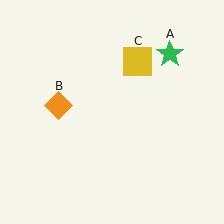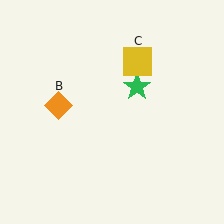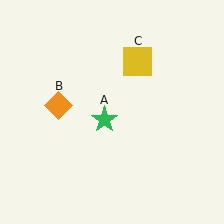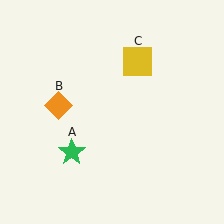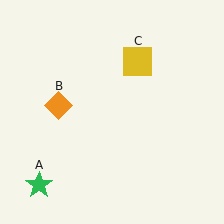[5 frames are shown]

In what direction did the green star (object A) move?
The green star (object A) moved down and to the left.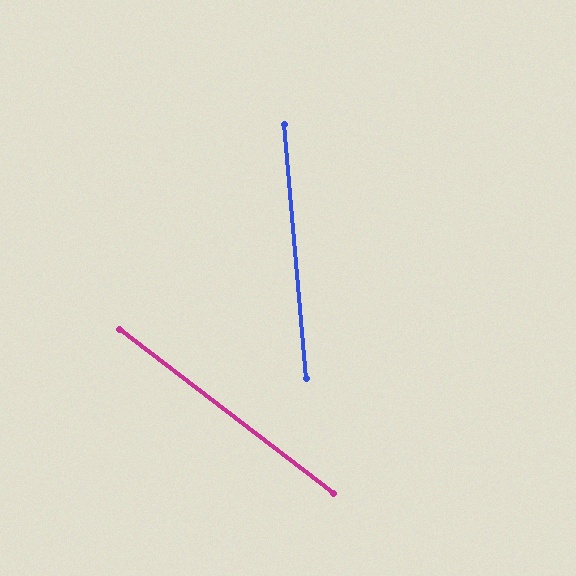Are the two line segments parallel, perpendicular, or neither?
Neither parallel nor perpendicular — they differ by about 48°.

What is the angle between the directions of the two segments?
Approximately 48 degrees.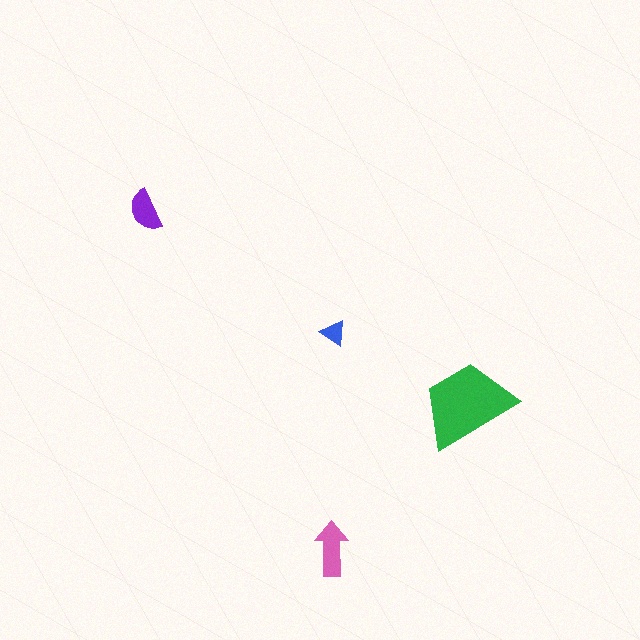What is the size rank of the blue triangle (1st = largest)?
4th.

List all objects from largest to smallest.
The green trapezoid, the pink arrow, the purple semicircle, the blue triangle.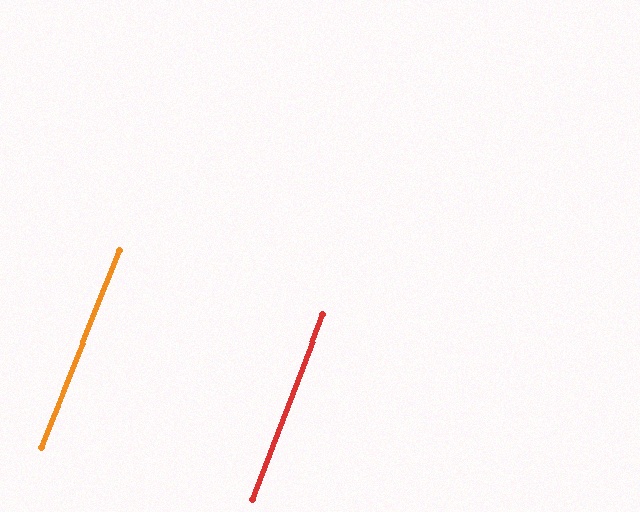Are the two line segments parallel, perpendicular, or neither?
Parallel — their directions differ by only 0.7°.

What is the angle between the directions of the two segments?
Approximately 1 degree.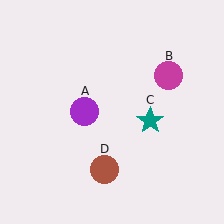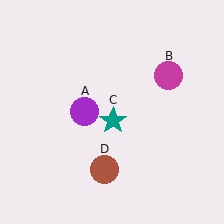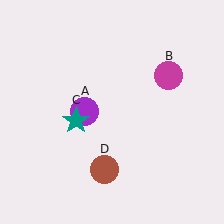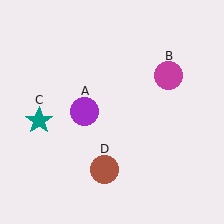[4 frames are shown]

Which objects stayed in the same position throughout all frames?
Purple circle (object A) and magenta circle (object B) and brown circle (object D) remained stationary.